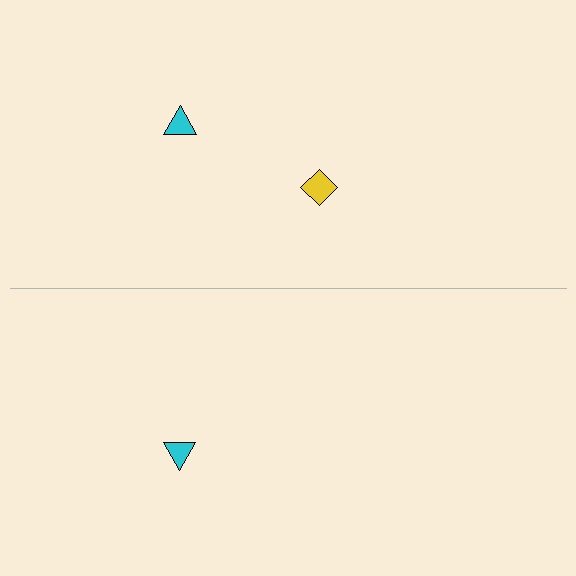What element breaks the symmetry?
A yellow diamond is missing from the bottom side.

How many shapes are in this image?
There are 3 shapes in this image.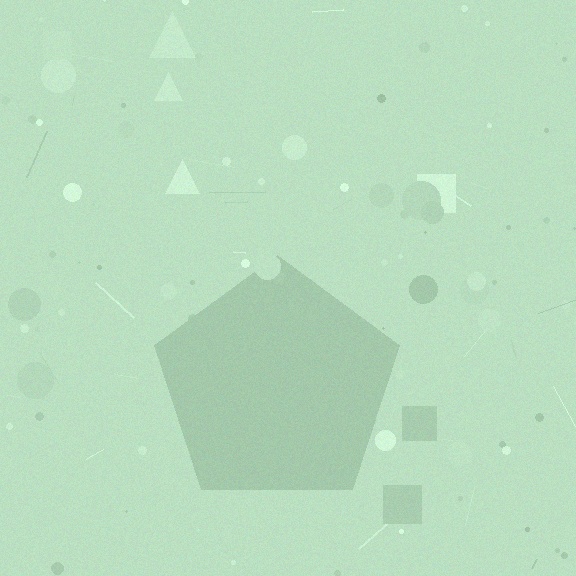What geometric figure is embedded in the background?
A pentagon is embedded in the background.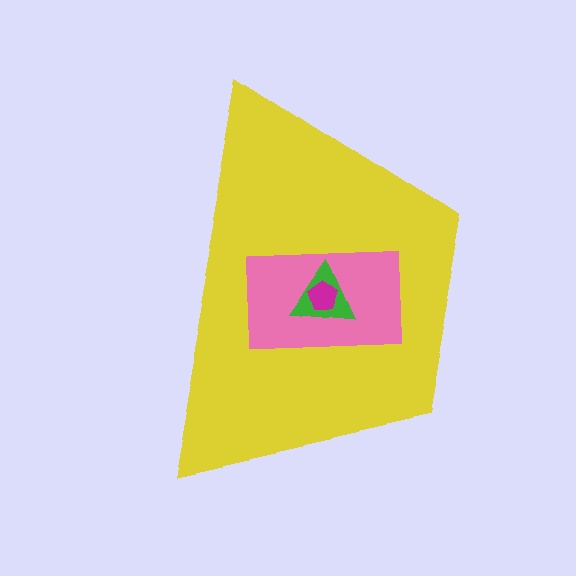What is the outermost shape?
The yellow trapezoid.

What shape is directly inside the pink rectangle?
The green triangle.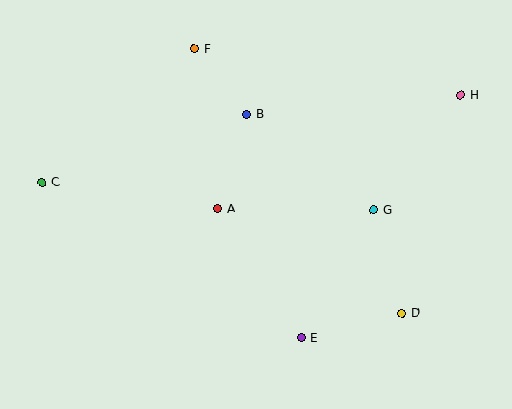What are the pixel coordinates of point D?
Point D is at (402, 313).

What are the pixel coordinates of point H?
Point H is at (460, 95).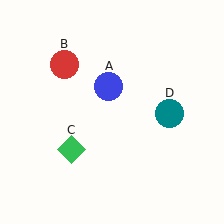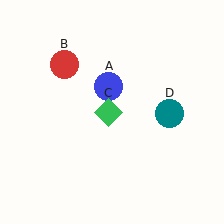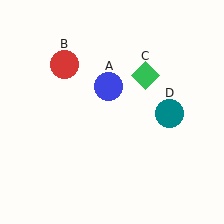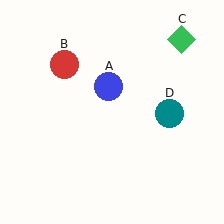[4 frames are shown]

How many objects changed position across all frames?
1 object changed position: green diamond (object C).